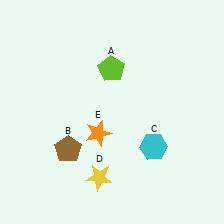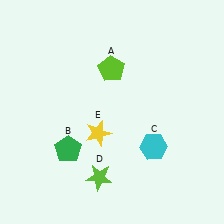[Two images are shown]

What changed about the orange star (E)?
In Image 1, E is orange. In Image 2, it changed to yellow.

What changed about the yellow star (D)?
In Image 1, D is yellow. In Image 2, it changed to lime.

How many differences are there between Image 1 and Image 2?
There are 3 differences between the two images.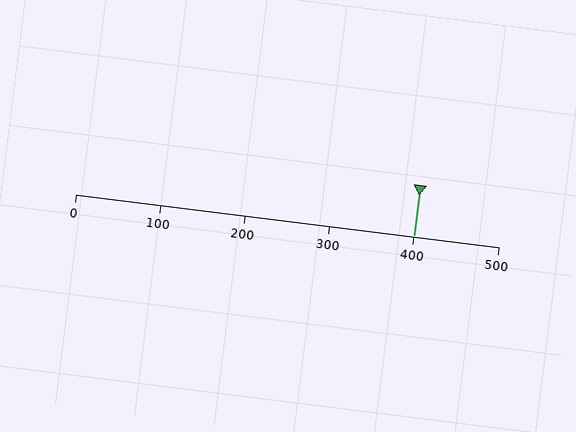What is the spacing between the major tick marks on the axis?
The major ticks are spaced 100 apart.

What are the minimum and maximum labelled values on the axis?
The axis runs from 0 to 500.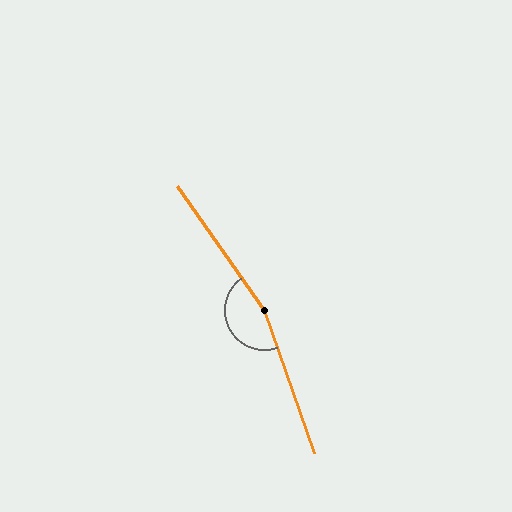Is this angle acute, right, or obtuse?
It is obtuse.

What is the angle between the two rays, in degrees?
Approximately 164 degrees.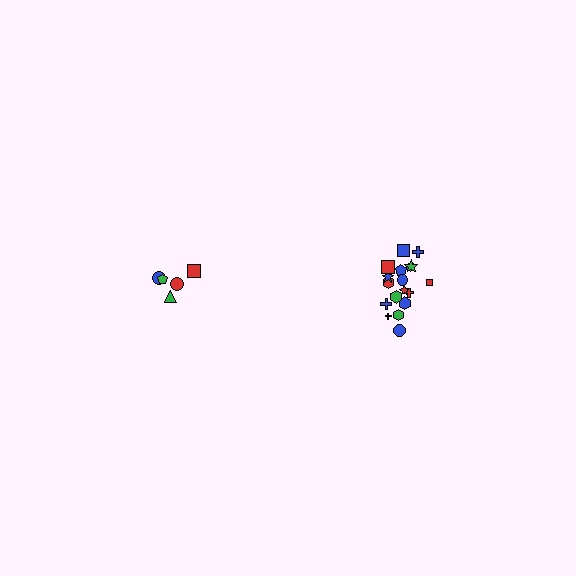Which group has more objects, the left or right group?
The right group.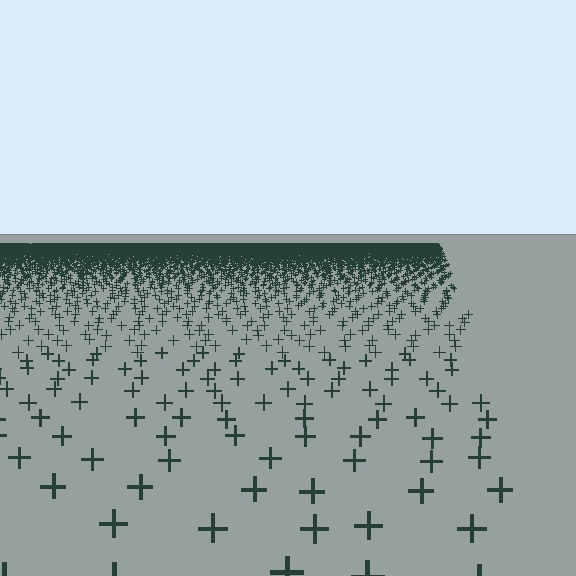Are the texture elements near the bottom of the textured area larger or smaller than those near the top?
Larger. Near the bottom, elements are closer to the viewer and appear at a bigger on-screen size.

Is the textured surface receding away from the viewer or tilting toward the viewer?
The surface is receding away from the viewer. Texture elements get smaller and denser toward the top.